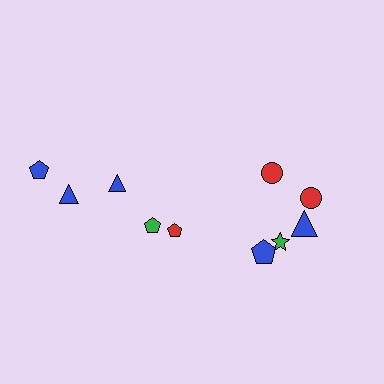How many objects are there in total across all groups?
There are 10 objects.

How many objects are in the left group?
There are 4 objects.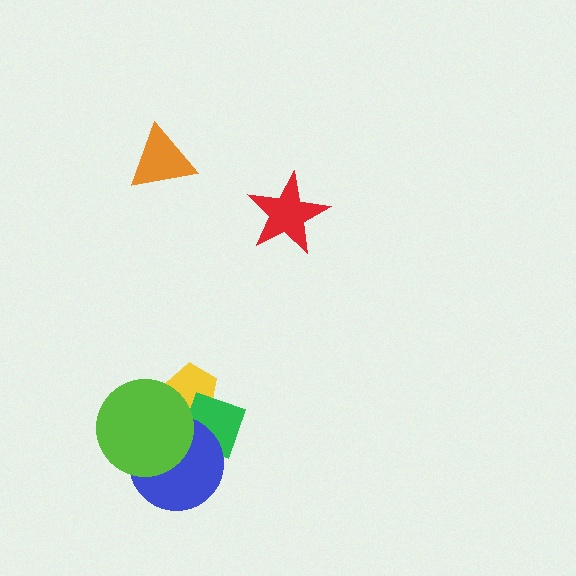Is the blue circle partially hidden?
Yes, it is partially covered by another shape.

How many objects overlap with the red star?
0 objects overlap with the red star.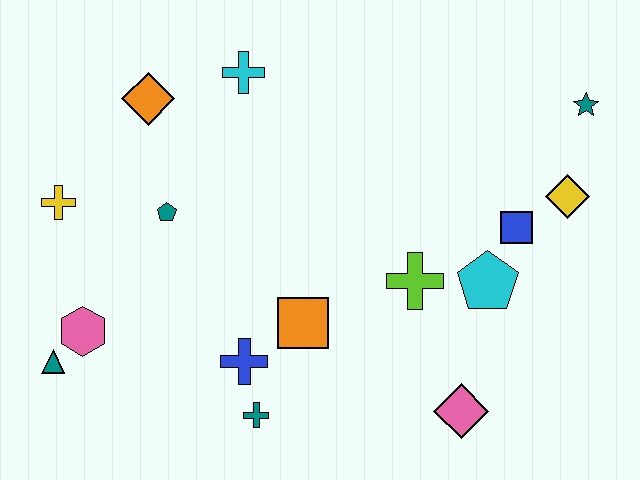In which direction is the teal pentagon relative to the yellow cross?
The teal pentagon is to the right of the yellow cross.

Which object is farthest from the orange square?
The teal star is farthest from the orange square.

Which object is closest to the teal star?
The yellow diamond is closest to the teal star.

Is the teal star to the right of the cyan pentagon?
Yes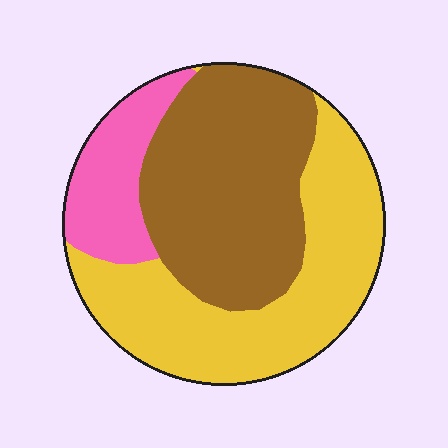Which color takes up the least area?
Pink, at roughly 15%.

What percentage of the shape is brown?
Brown covers around 40% of the shape.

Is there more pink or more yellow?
Yellow.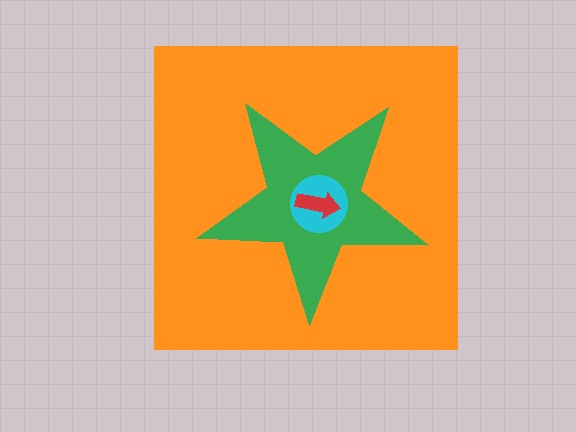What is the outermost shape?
The orange square.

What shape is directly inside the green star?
The cyan circle.